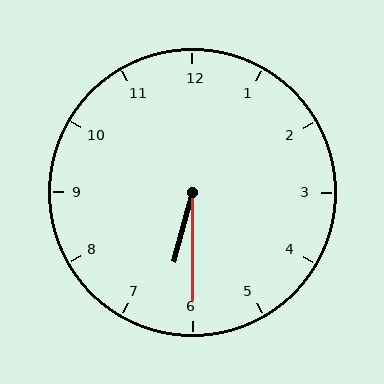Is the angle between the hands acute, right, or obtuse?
It is acute.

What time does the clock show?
6:30.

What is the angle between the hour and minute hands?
Approximately 15 degrees.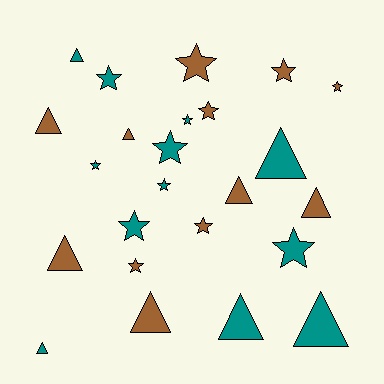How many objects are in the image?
There are 24 objects.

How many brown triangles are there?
There are 6 brown triangles.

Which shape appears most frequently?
Star, with 13 objects.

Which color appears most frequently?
Brown, with 12 objects.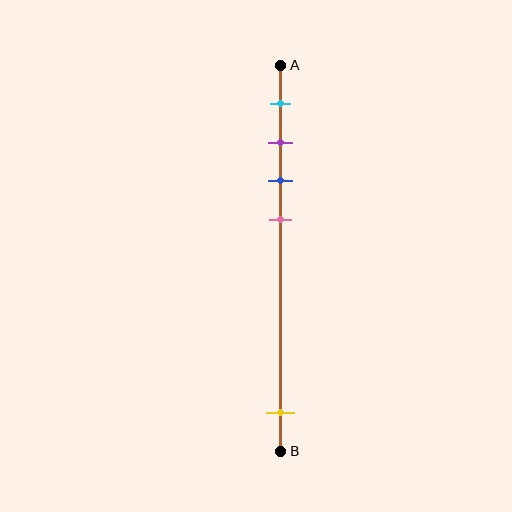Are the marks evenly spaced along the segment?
No, the marks are not evenly spaced.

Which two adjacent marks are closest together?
The purple and blue marks are the closest adjacent pair.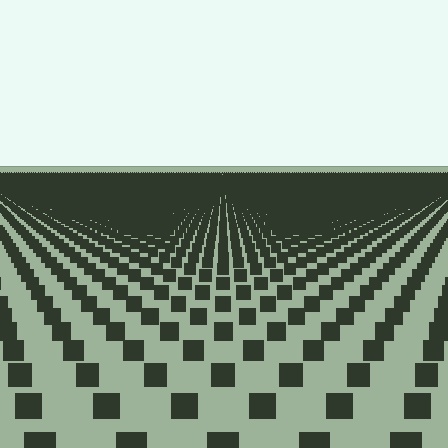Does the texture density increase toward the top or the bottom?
Density increases toward the top.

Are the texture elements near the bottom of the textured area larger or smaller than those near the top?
Larger. Near the bottom, elements are closer to the viewer and appear at a bigger on-screen size.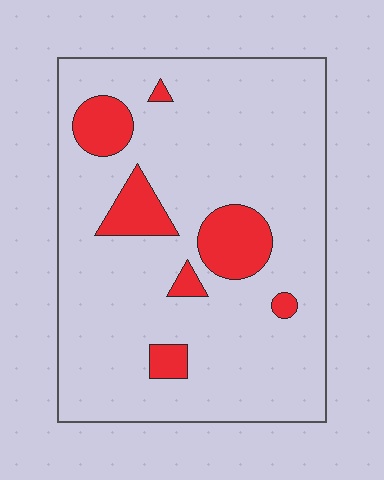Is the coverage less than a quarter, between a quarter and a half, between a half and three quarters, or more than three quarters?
Less than a quarter.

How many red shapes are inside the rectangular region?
7.